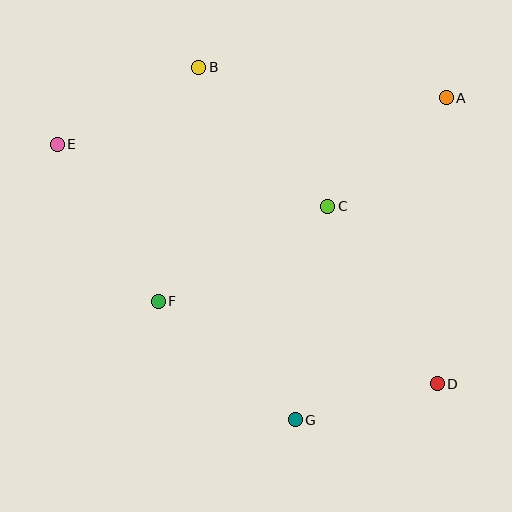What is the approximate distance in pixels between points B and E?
The distance between B and E is approximately 162 pixels.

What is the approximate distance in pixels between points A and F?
The distance between A and F is approximately 353 pixels.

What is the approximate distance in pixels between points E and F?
The distance between E and F is approximately 186 pixels.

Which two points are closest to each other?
Points D and G are closest to each other.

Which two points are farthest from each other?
Points D and E are farthest from each other.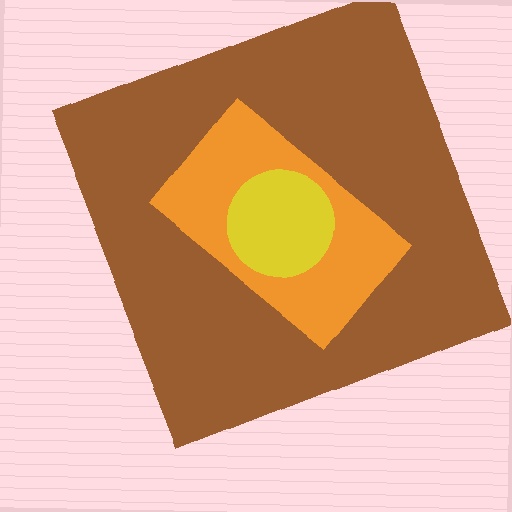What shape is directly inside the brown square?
The orange rectangle.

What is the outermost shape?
The brown square.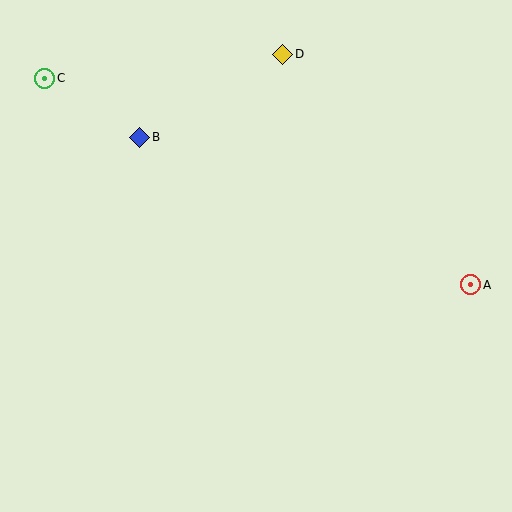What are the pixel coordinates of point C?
Point C is at (45, 78).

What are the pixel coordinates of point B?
Point B is at (140, 137).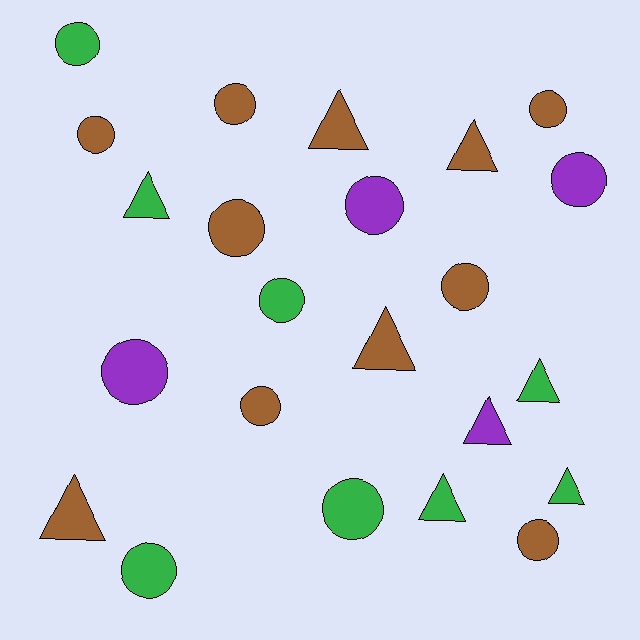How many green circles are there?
There are 4 green circles.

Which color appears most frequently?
Brown, with 11 objects.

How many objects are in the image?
There are 23 objects.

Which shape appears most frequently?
Circle, with 14 objects.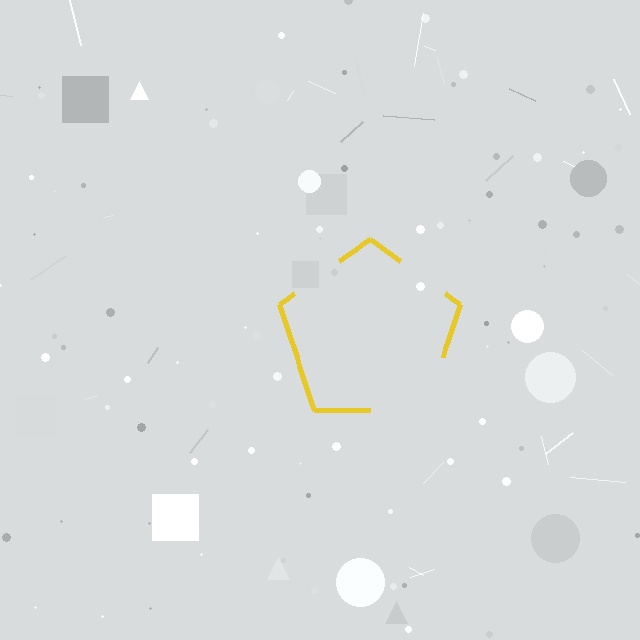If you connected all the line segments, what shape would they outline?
They would outline a pentagon.